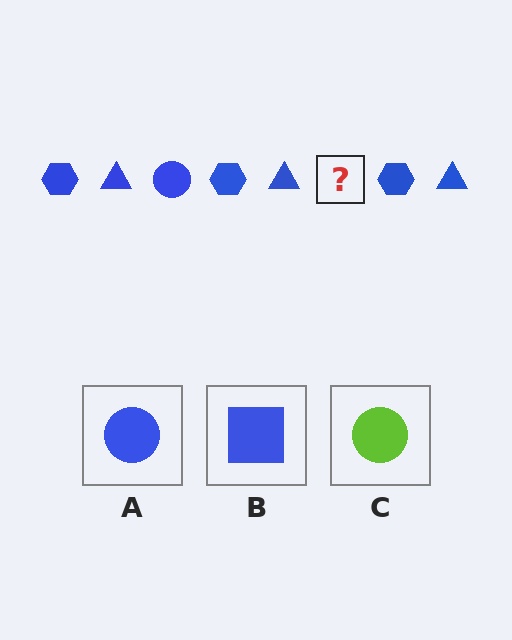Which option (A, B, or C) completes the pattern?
A.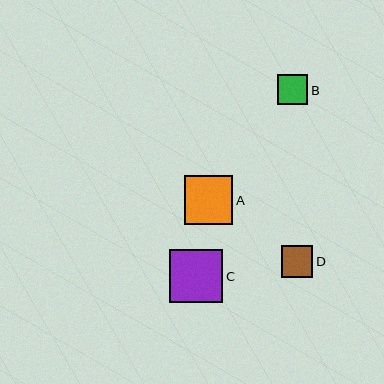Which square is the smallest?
Square B is the smallest with a size of approximately 30 pixels.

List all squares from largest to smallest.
From largest to smallest: C, A, D, B.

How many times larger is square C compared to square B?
Square C is approximately 1.7 times the size of square B.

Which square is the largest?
Square C is the largest with a size of approximately 53 pixels.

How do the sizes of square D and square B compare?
Square D and square B are approximately the same size.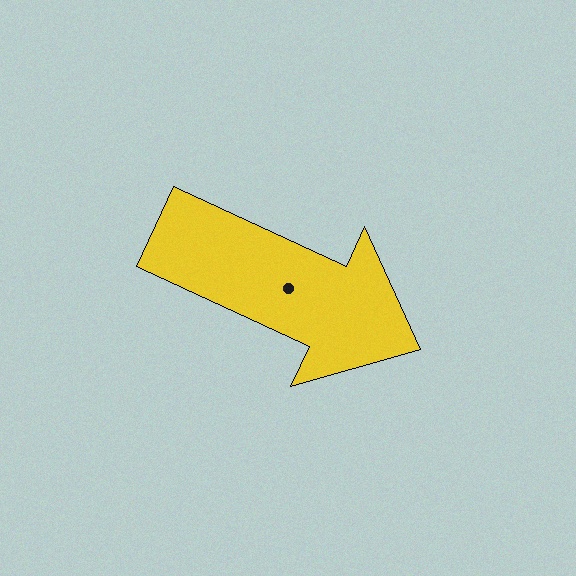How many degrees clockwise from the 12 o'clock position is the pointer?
Approximately 115 degrees.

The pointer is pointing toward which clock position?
Roughly 4 o'clock.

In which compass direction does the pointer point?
Southeast.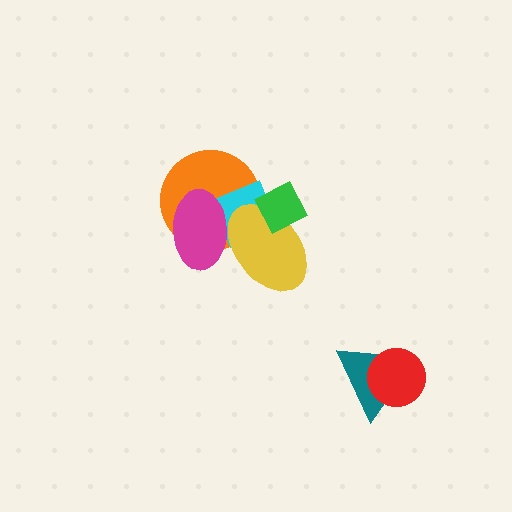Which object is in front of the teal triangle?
The red circle is in front of the teal triangle.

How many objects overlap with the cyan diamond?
4 objects overlap with the cyan diamond.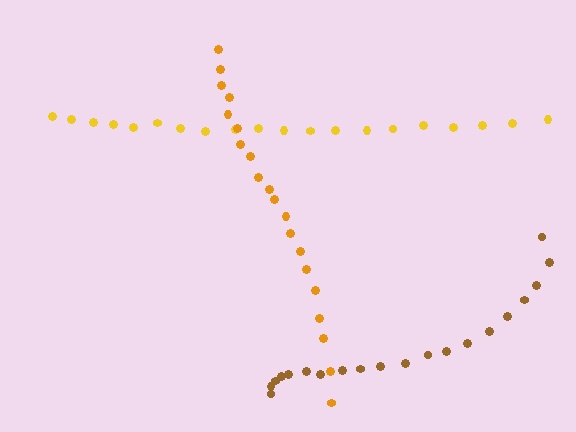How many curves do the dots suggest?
There are 3 distinct paths.